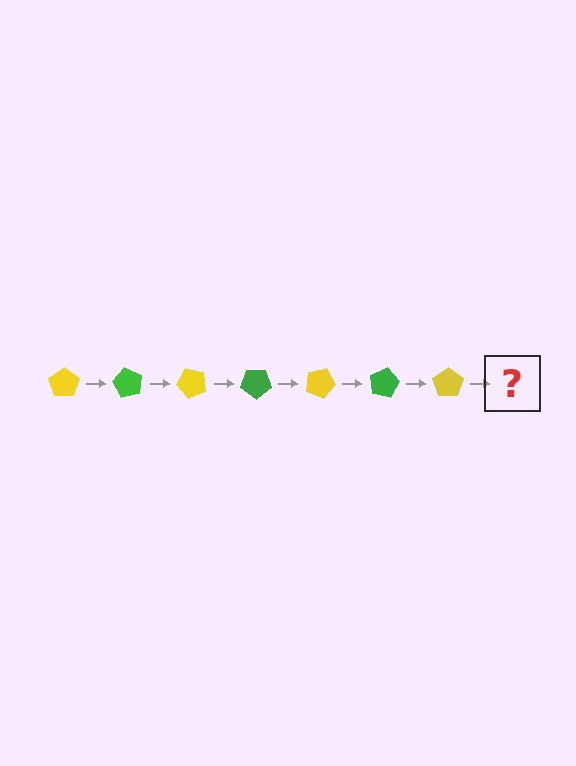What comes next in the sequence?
The next element should be a green pentagon, rotated 420 degrees from the start.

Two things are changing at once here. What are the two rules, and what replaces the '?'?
The two rules are that it rotates 60 degrees each step and the color cycles through yellow and green. The '?' should be a green pentagon, rotated 420 degrees from the start.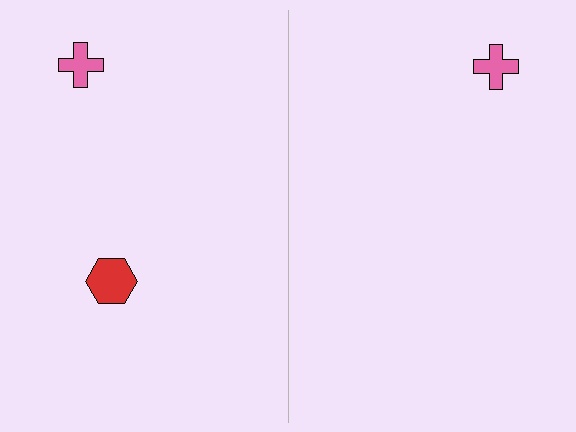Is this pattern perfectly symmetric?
No, the pattern is not perfectly symmetric. A red hexagon is missing from the right side.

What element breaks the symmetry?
A red hexagon is missing from the right side.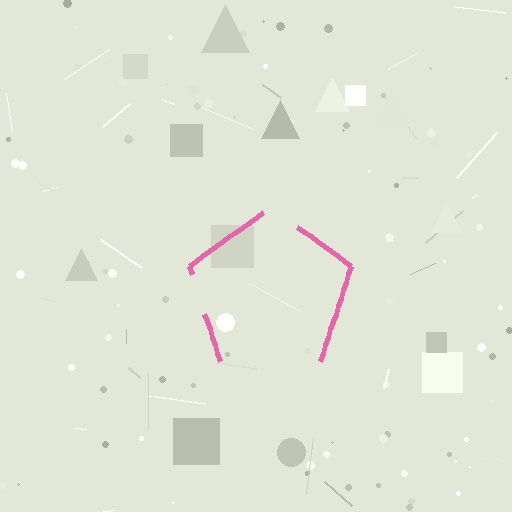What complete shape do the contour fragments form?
The contour fragments form a pentagon.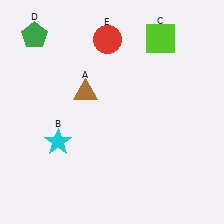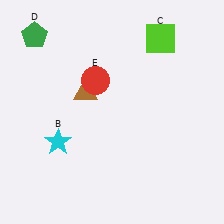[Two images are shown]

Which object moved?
The red circle (E) moved down.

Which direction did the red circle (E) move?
The red circle (E) moved down.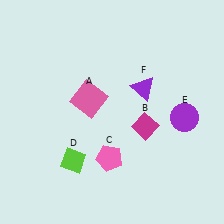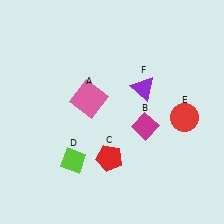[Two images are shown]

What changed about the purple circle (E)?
In Image 1, E is purple. In Image 2, it changed to red.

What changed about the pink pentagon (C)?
In Image 1, C is pink. In Image 2, it changed to red.